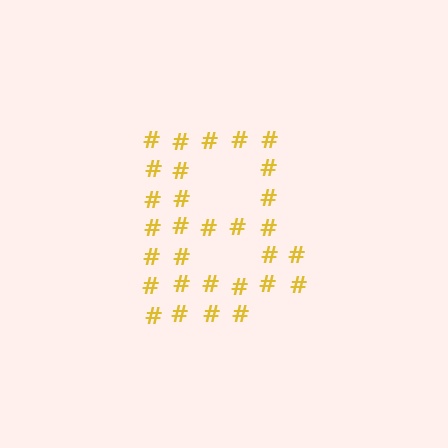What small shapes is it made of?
It is made of small hash symbols.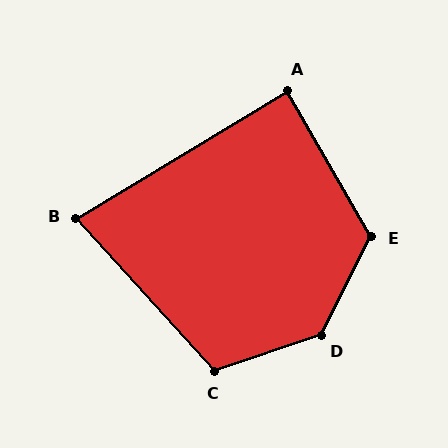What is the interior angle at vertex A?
Approximately 89 degrees (approximately right).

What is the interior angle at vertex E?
Approximately 123 degrees (obtuse).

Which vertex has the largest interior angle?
D, at approximately 136 degrees.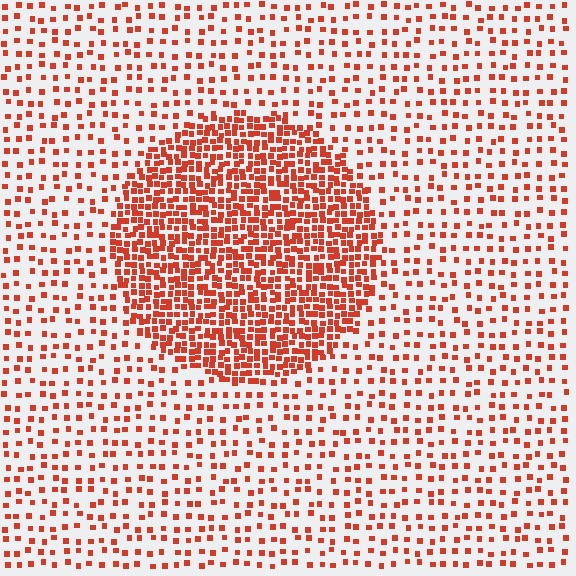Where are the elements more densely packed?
The elements are more densely packed inside the circle boundary.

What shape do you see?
I see a circle.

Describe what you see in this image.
The image contains small red elements arranged at two different densities. A circle-shaped region is visible where the elements are more densely packed than the surrounding area.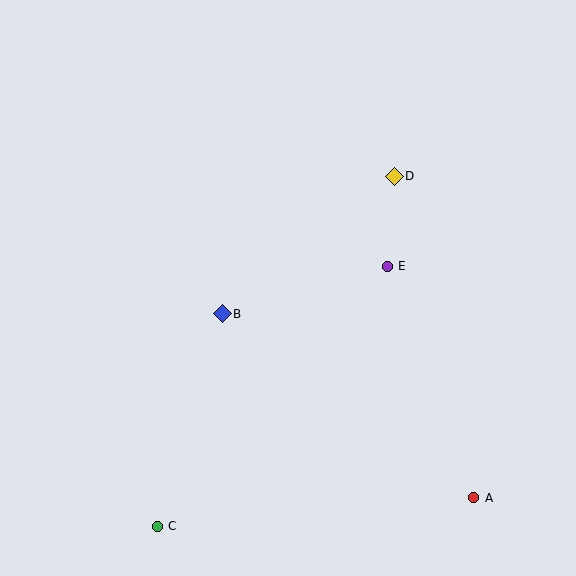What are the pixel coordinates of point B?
Point B is at (222, 314).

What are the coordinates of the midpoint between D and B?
The midpoint between D and B is at (308, 245).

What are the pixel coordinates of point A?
Point A is at (474, 498).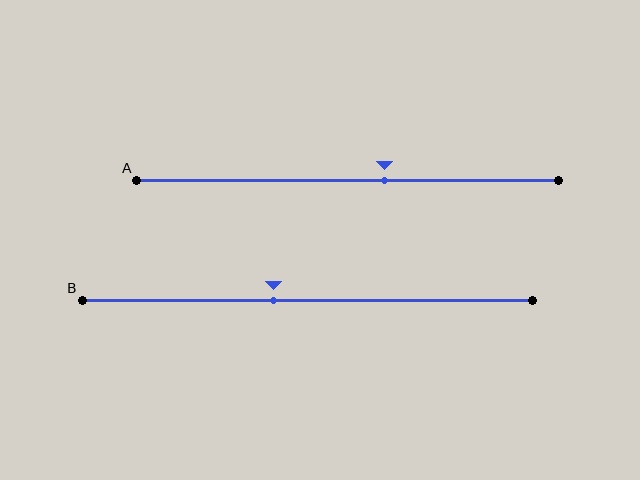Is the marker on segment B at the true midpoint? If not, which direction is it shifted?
No, the marker on segment B is shifted to the left by about 8% of the segment length.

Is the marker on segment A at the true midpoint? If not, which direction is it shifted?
No, the marker on segment A is shifted to the right by about 9% of the segment length.